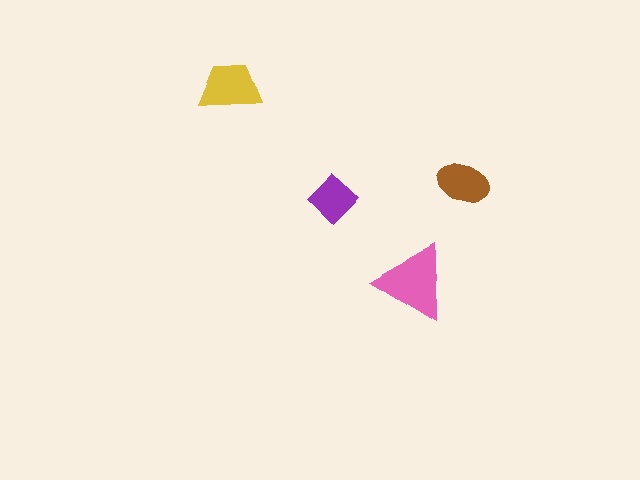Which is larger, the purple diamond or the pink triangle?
The pink triangle.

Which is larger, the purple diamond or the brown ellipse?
The brown ellipse.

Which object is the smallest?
The purple diamond.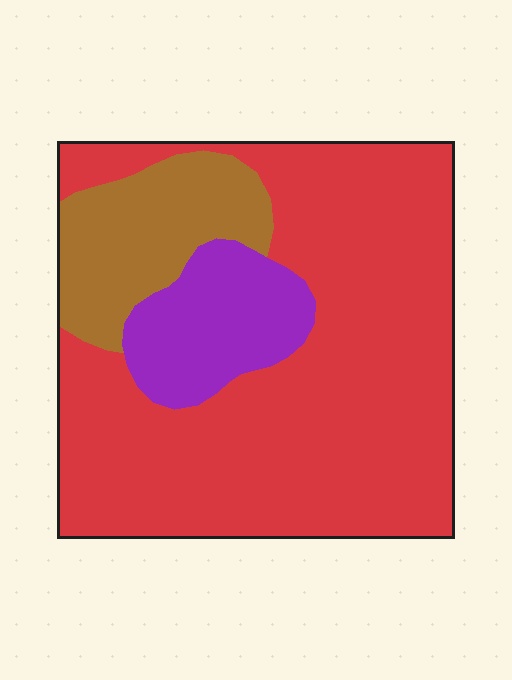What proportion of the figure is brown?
Brown covers around 15% of the figure.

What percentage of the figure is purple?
Purple takes up about one eighth (1/8) of the figure.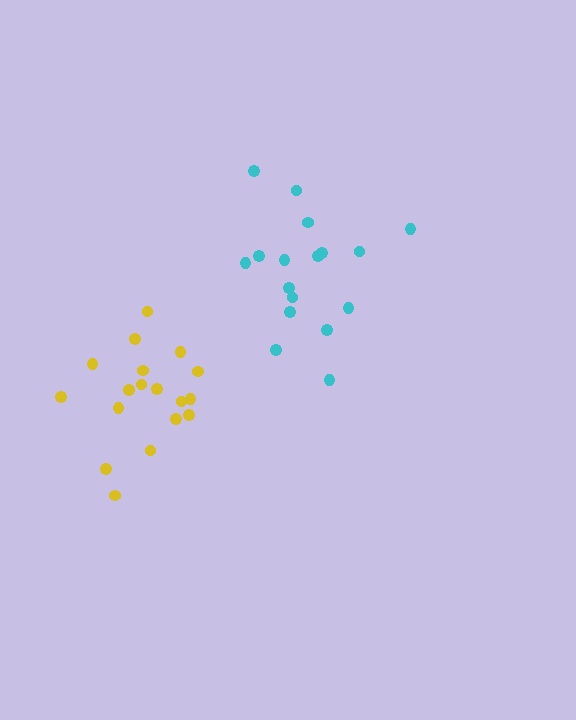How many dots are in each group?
Group 1: 17 dots, Group 2: 18 dots (35 total).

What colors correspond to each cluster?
The clusters are colored: cyan, yellow.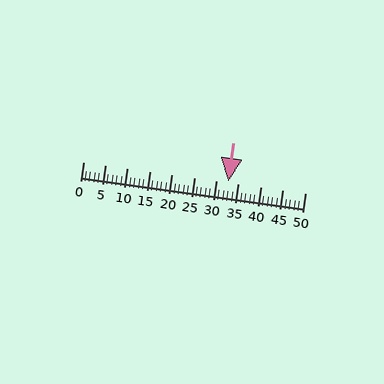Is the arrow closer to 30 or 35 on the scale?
The arrow is closer to 35.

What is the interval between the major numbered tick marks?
The major tick marks are spaced 5 units apart.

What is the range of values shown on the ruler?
The ruler shows values from 0 to 50.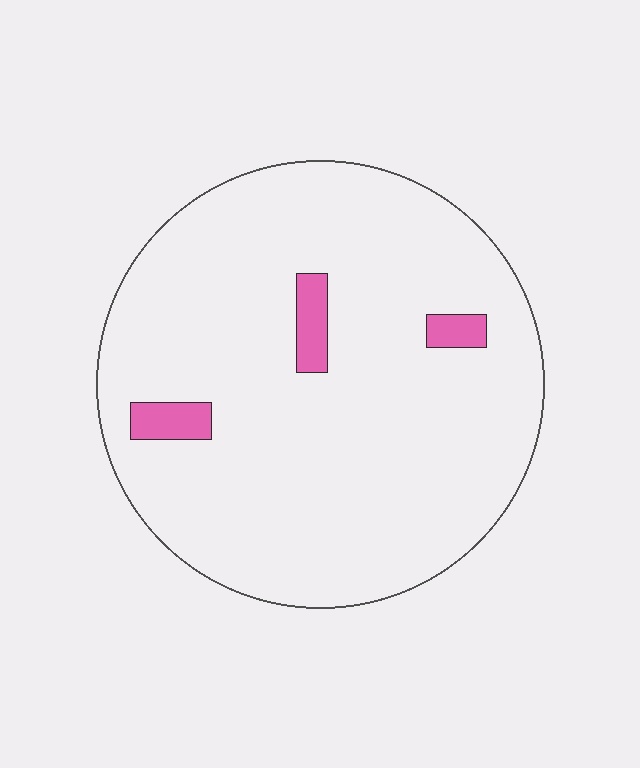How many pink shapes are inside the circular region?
3.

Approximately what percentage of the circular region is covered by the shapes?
Approximately 5%.